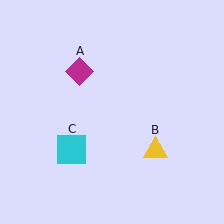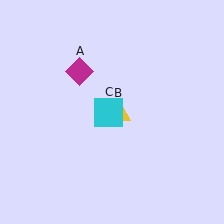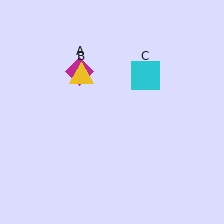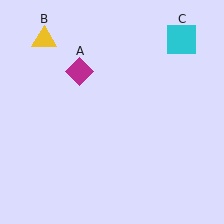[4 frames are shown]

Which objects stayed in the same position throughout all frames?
Magenta diamond (object A) remained stationary.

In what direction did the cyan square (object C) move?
The cyan square (object C) moved up and to the right.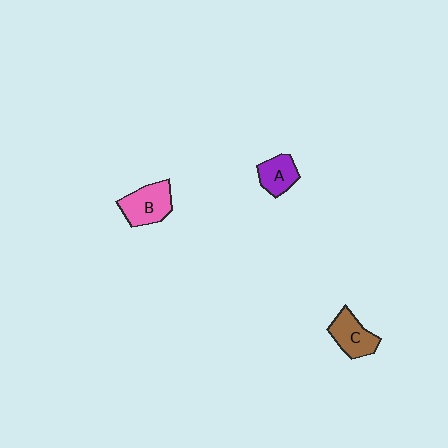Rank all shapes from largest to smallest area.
From largest to smallest: B (pink), C (brown), A (purple).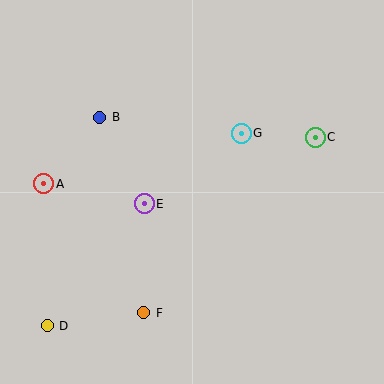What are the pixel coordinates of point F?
Point F is at (144, 313).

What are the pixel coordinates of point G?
Point G is at (241, 133).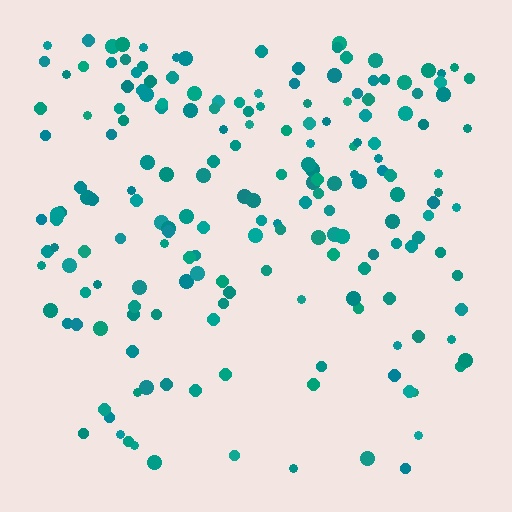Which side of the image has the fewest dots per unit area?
The bottom.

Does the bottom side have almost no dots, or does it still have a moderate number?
Still a moderate number, just noticeably fewer than the top.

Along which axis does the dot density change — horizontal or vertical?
Vertical.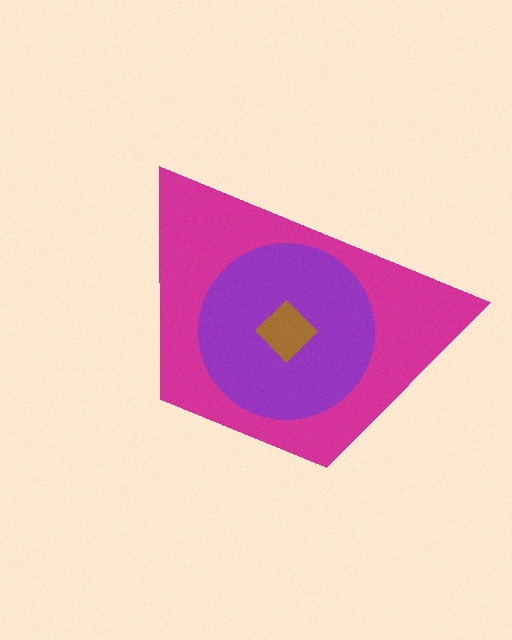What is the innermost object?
The brown diamond.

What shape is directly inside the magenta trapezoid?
The purple circle.